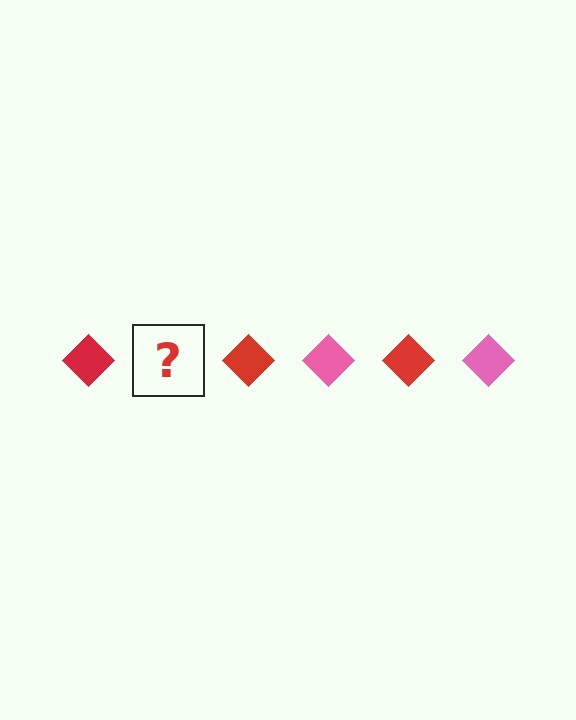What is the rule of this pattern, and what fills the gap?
The rule is that the pattern cycles through red, pink diamonds. The gap should be filled with a pink diamond.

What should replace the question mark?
The question mark should be replaced with a pink diamond.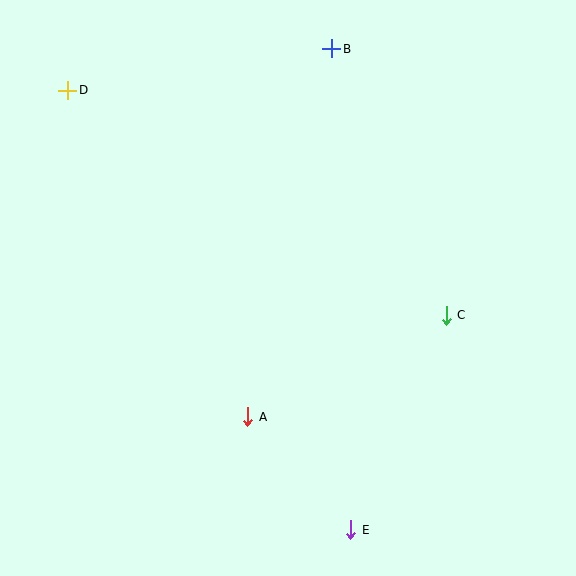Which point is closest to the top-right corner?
Point B is closest to the top-right corner.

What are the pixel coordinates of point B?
Point B is at (332, 49).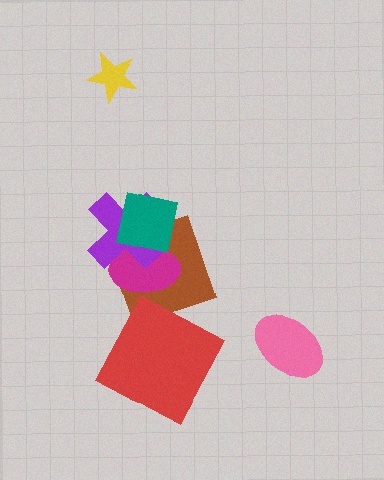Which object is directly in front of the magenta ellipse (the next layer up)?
The purple cross is directly in front of the magenta ellipse.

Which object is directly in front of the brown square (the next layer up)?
The magenta ellipse is directly in front of the brown square.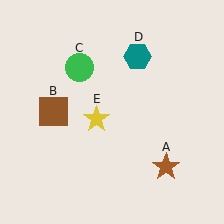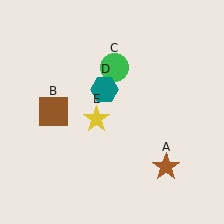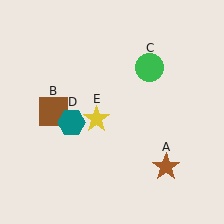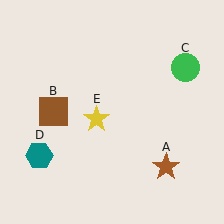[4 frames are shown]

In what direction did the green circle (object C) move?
The green circle (object C) moved right.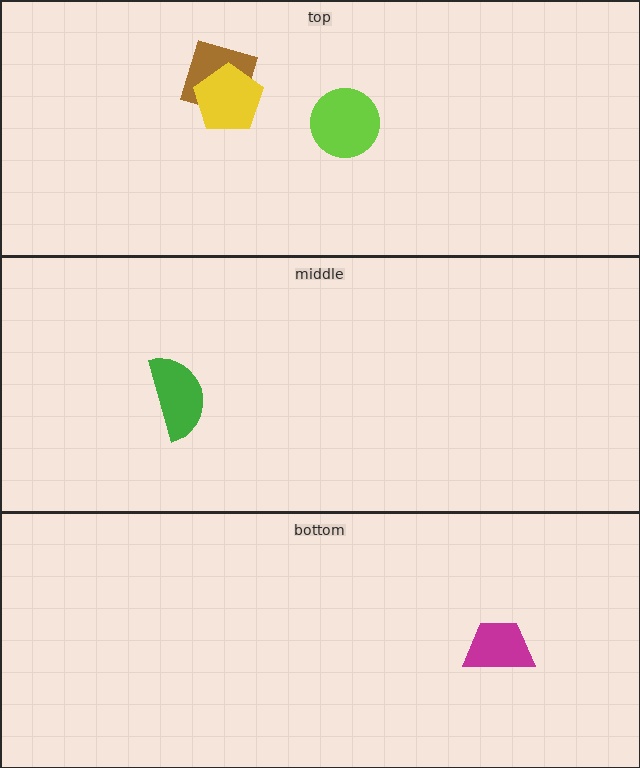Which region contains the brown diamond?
The top region.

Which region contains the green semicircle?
The middle region.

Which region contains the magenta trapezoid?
The bottom region.